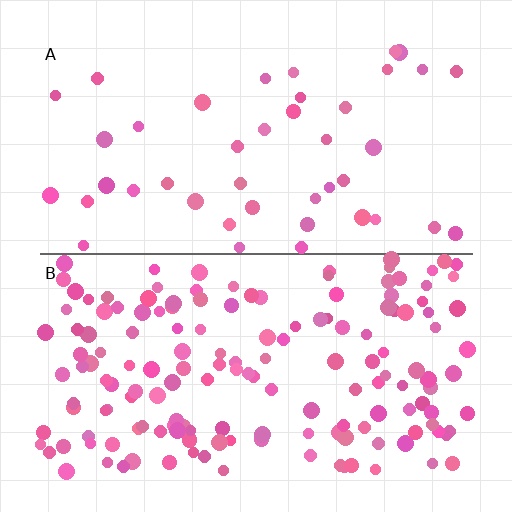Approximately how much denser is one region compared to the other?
Approximately 3.7× — region B over region A.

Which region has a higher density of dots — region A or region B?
B (the bottom).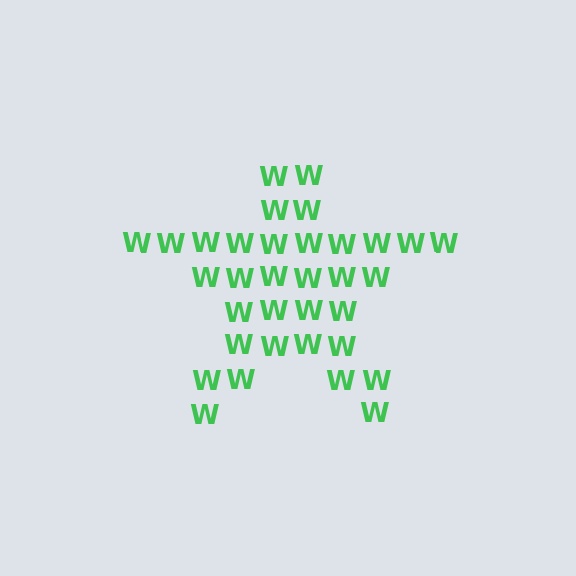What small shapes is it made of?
It is made of small letter W's.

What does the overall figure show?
The overall figure shows a star.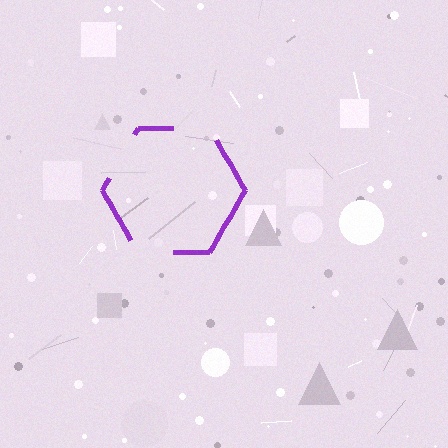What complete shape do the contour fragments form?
The contour fragments form a hexagon.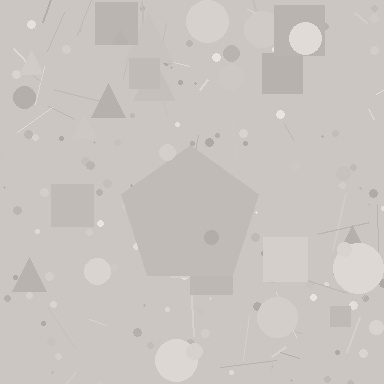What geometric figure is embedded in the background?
A pentagon is embedded in the background.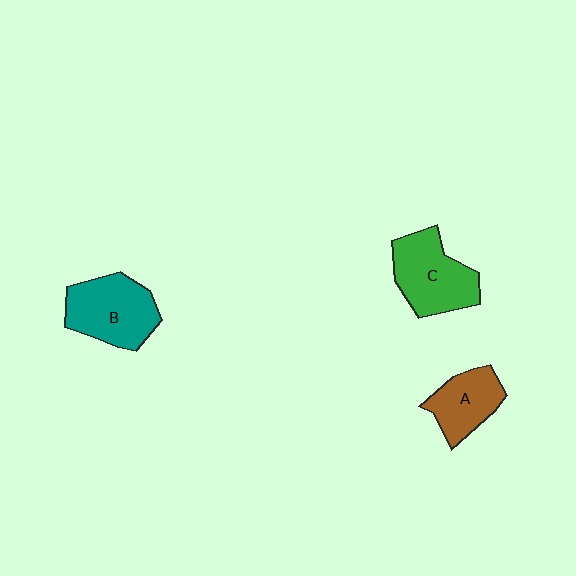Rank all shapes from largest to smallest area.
From largest to smallest: B (teal), C (green), A (brown).